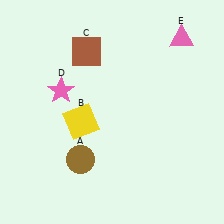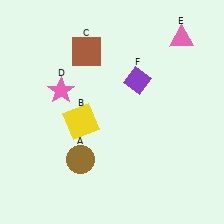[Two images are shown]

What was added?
A purple diamond (F) was added in Image 2.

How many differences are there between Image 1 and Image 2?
There is 1 difference between the two images.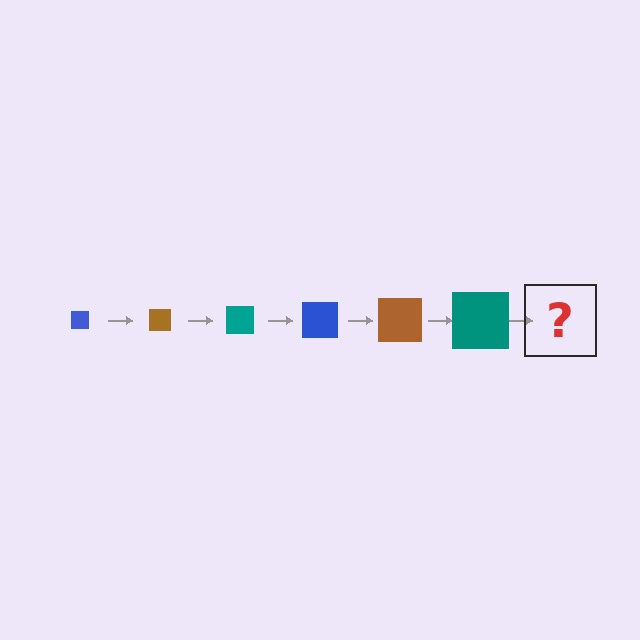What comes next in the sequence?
The next element should be a blue square, larger than the previous one.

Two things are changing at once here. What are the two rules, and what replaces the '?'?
The two rules are that the square grows larger each step and the color cycles through blue, brown, and teal. The '?' should be a blue square, larger than the previous one.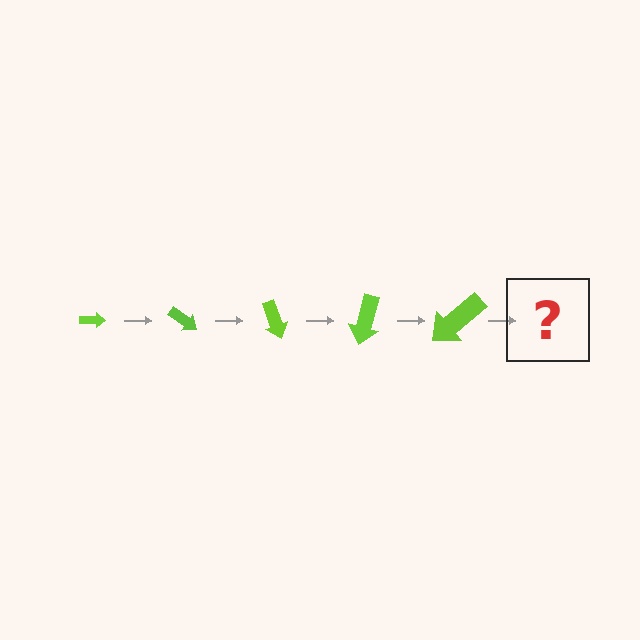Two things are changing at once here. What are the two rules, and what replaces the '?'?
The two rules are that the arrow grows larger each step and it rotates 35 degrees each step. The '?' should be an arrow, larger than the previous one and rotated 175 degrees from the start.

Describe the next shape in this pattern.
It should be an arrow, larger than the previous one and rotated 175 degrees from the start.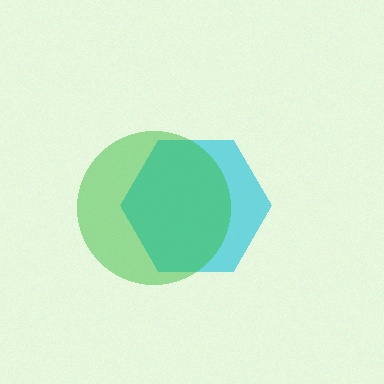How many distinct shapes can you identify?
There are 2 distinct shapes: a cyan hexagon, a green circle.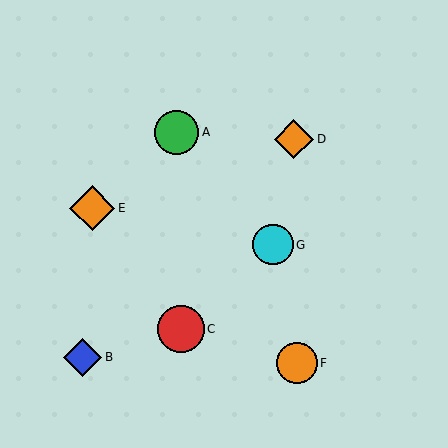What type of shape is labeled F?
Shape F is an orange circle.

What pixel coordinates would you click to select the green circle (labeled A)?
Click at (176, 132) to select the green circle A.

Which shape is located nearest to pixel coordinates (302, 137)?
The orange diamond (labeled D) at (294, 139) is nearest to that location.